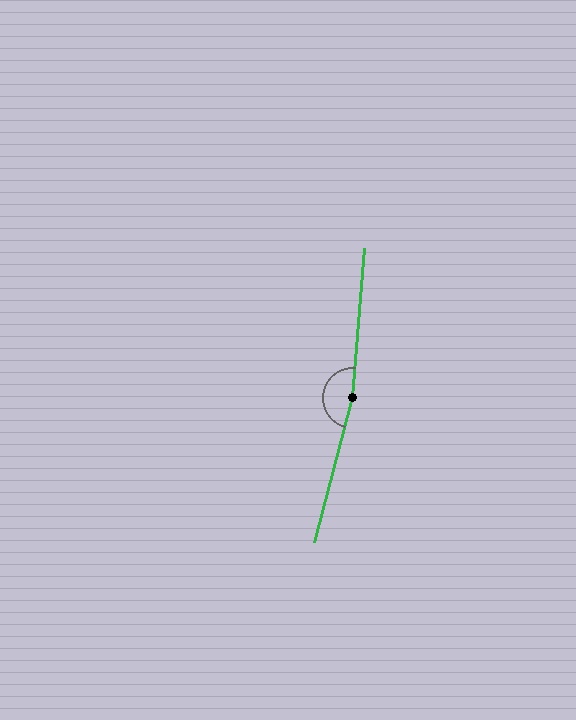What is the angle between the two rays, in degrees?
Approximately 170 degrees.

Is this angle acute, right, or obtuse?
It is obtuse.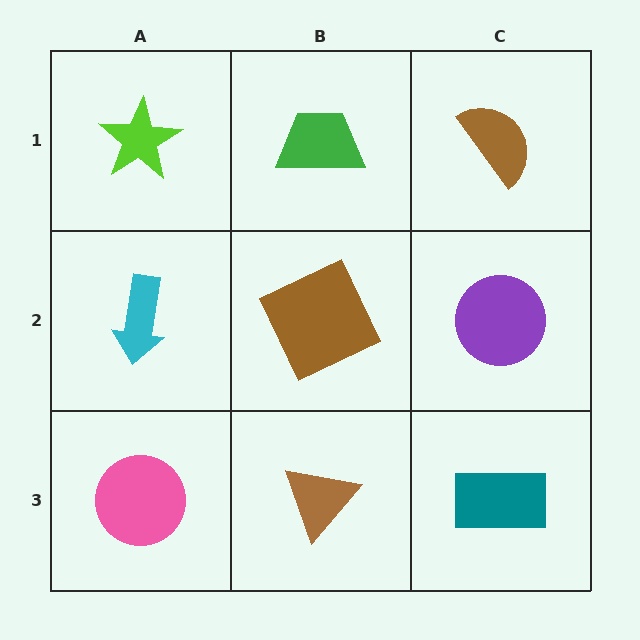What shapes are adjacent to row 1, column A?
A cyan arrow (row 2, column A), a green trapezoid (row 1, column B).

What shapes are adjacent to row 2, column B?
A green trapezoid (row 1, column B), a brown triangle (row 3, column B), a cyan arrow (row 2, column A), a purple circle (row 2, column C).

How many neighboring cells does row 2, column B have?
4.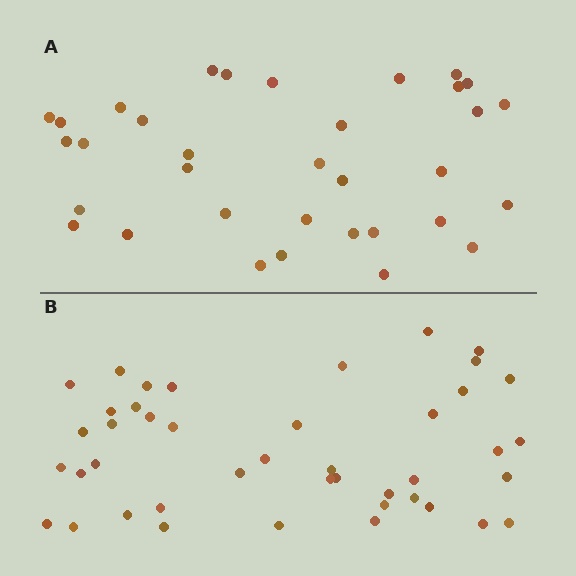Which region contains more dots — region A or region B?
Region B (the bottom region) has more dots.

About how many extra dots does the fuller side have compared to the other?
Region B has roughly 8 or so more dots than region A.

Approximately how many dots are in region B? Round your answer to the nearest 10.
About 40 dots. (The exact count is 43, which rounds to 40.)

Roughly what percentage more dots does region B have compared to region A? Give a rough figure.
About 25% more.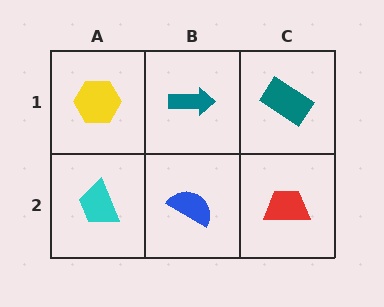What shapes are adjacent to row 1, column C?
A red trapezoid (row 2, column C), a teal arrow (row 1, column B).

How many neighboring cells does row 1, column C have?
2.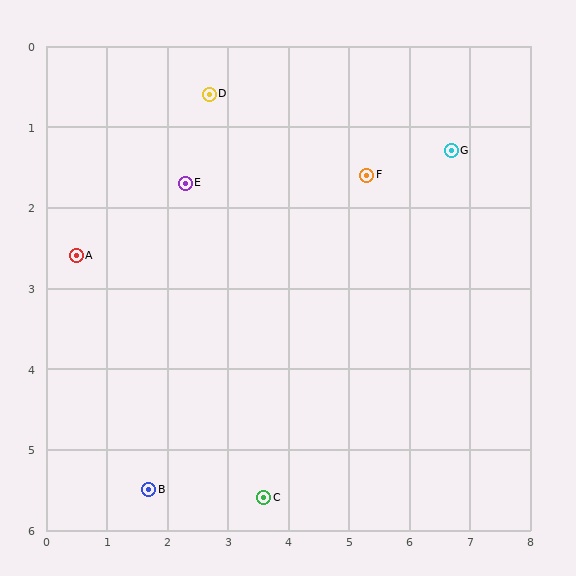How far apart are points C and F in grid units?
Points C and F are about 4.3 grid units apart.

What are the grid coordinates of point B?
Point B is at approximately (1.7, 5.5).